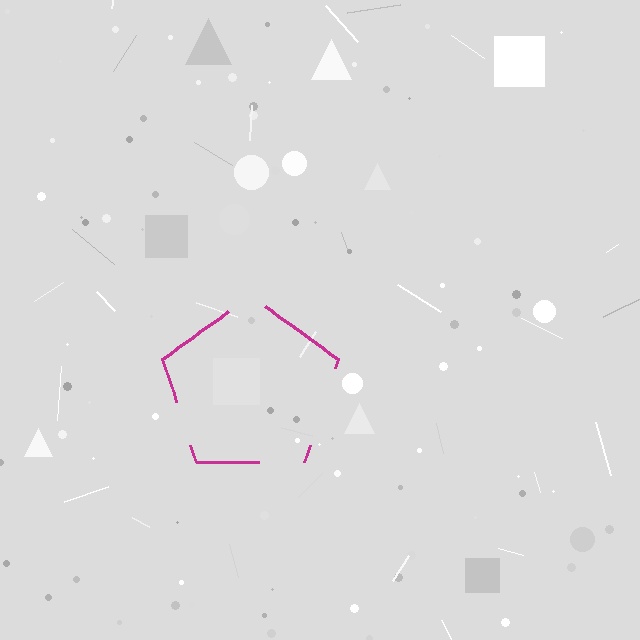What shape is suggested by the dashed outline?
The dashed outline suggests a pentagon.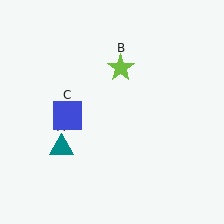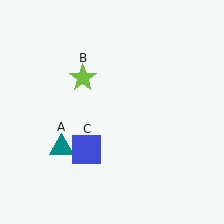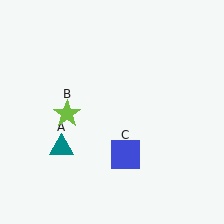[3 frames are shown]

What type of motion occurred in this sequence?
The lime star (object B), blue square (object C) rotated counterclockwise around the center of the scene.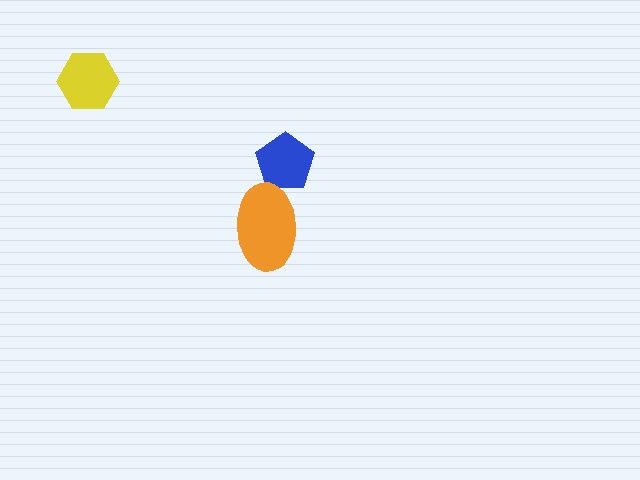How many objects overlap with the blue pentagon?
1 object overlaps with the blue pentagon.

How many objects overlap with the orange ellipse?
1 object overlaps with the orange ellipse.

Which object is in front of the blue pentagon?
The orange ellipse is in front of the blue pentagon.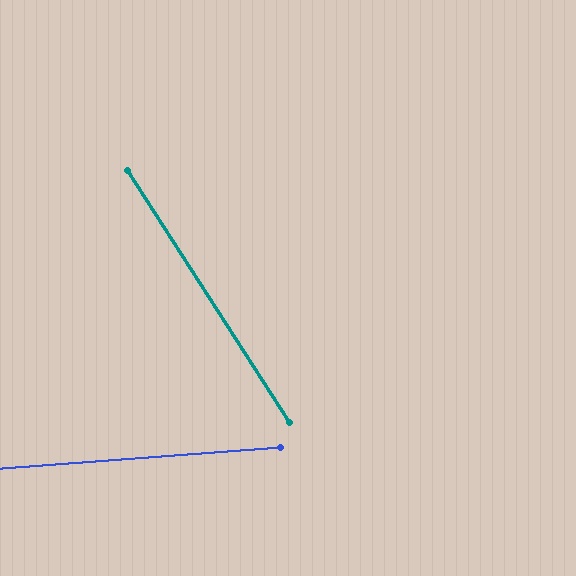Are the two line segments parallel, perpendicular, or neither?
Neither parallel nor perpendicular — they differ by about 61°.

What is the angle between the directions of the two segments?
Approximately 61 degrees.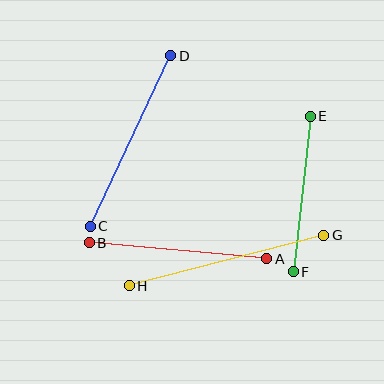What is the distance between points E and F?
The distance is approximately 156 pixels.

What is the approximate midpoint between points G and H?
The midpoint is at approximately (226, 260) pixels.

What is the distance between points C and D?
The distance is approximately 189 pixels.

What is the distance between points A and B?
The distance is approximately 178 pixels.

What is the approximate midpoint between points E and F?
The midpoint is at approximately (302, 194) pixels.